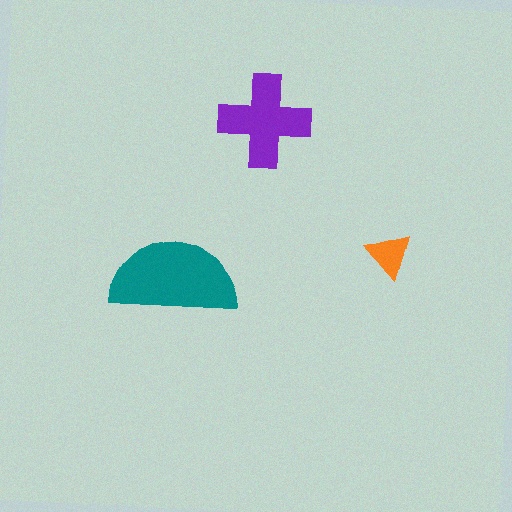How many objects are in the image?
There are 3 objects in the image.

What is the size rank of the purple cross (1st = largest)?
2nd.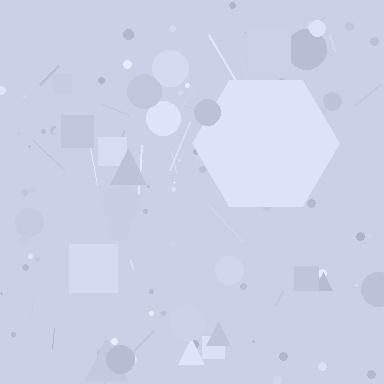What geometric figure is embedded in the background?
A hexagon is embedded in the background.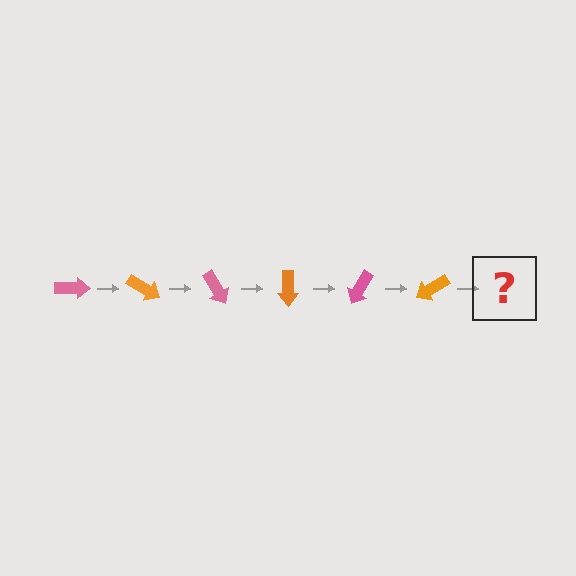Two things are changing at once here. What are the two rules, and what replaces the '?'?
The two rules are that it rotates 30 degrees each step and the color cycles through pink and orange. The '?' should be a pink arrow, rotated 180 degrees from the start.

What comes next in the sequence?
The next element should be a pink arrow, rotated 180 degrees from the start.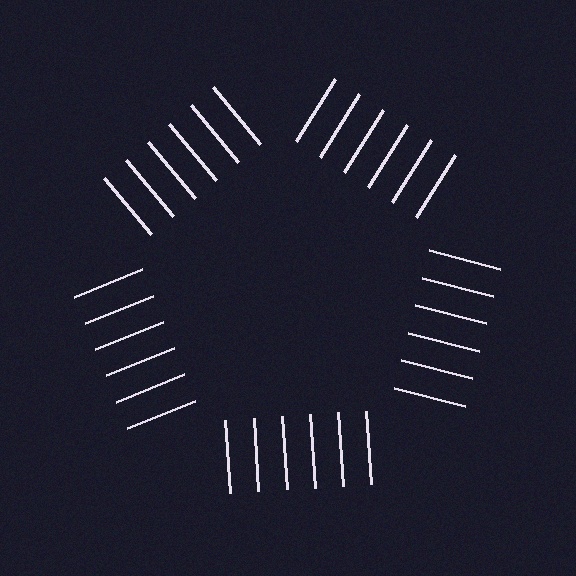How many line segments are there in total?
30 — 6 along each of the 5 edges.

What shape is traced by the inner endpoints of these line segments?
An illusory pentagon — the line segments terminate on its edges but no continuous stroke is drawn.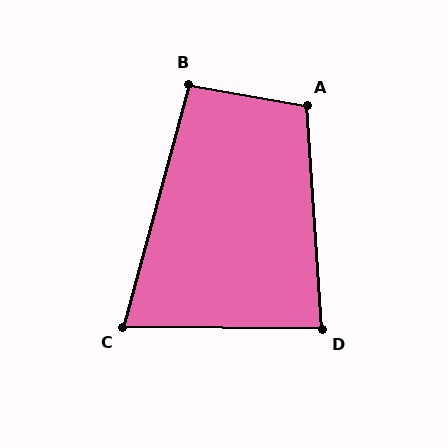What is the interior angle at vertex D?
Approximately 85 degrees (approximately right).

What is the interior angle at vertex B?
Approximately 95 degrees (approximately right).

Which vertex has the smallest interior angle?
C, at approximately 76 degrees.